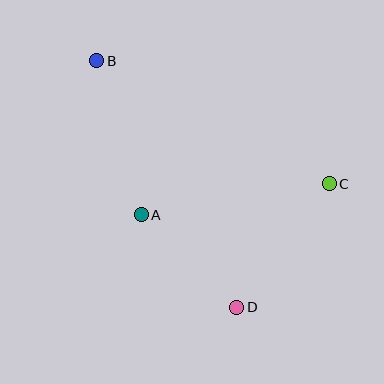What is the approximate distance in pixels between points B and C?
The distance between B and C is approximately 263 pixels.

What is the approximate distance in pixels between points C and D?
The distance between C and D is approximately 154 pixels.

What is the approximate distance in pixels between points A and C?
The distance between A and C is approximately 190 pixels.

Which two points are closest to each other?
Points A and D are closest to each other.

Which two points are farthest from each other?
Points B and D are farthest from each other.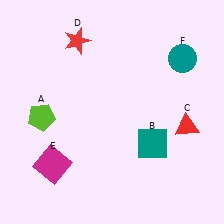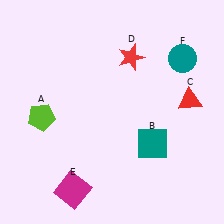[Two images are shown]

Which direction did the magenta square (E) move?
The magenta square (E) moved down.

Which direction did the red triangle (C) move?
The red triangle (C) moved up.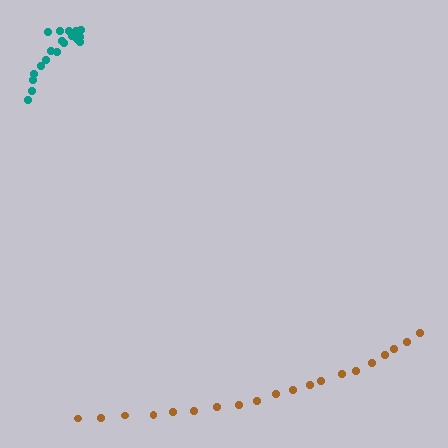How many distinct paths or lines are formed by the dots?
There are 2 distinct paths.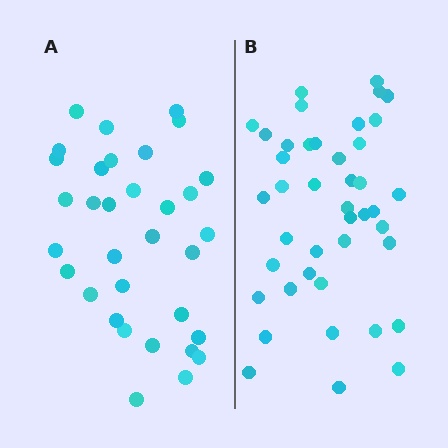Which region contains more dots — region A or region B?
Region B (the right region) has more dots.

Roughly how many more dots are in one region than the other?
Region B has roughly 8 or so more dots than region A.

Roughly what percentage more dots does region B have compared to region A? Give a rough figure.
About 25% more.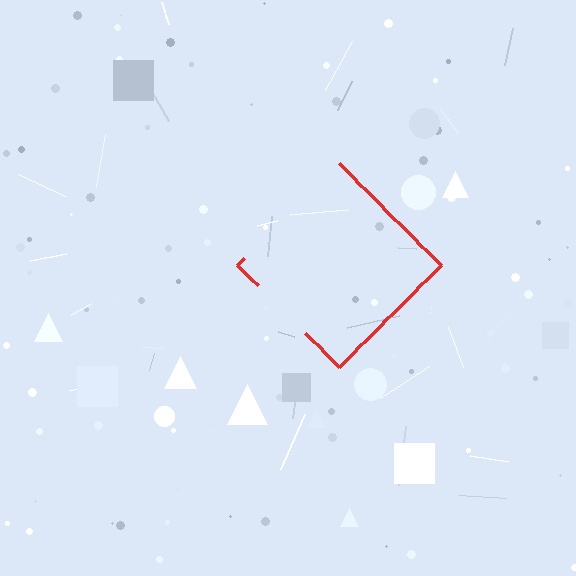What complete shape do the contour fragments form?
The contour fragments form a diamond.